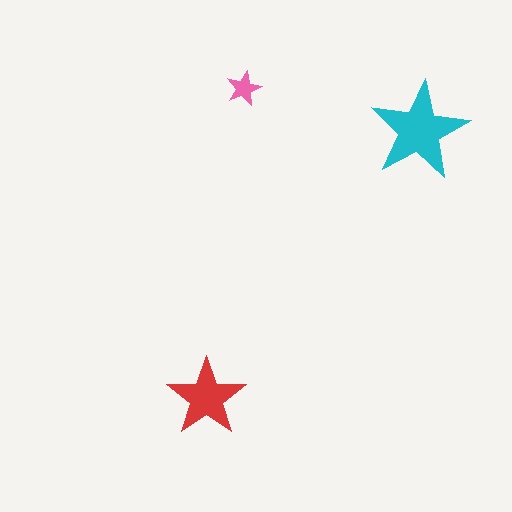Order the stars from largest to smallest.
the cyan one, the red one, the pink one.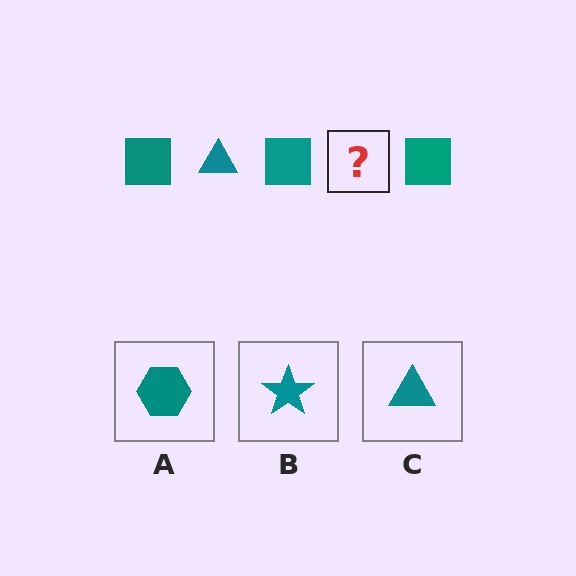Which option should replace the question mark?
Option C.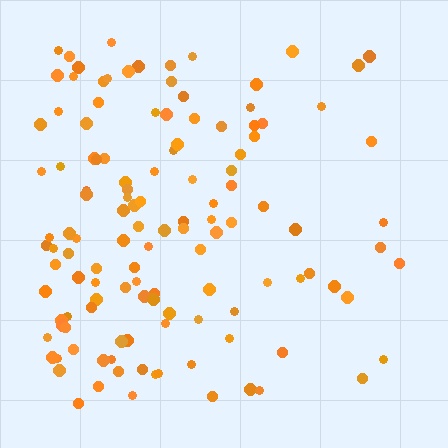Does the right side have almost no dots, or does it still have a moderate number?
Still a moderate number, just noticeably fewer than the left.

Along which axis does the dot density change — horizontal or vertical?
Horizontal.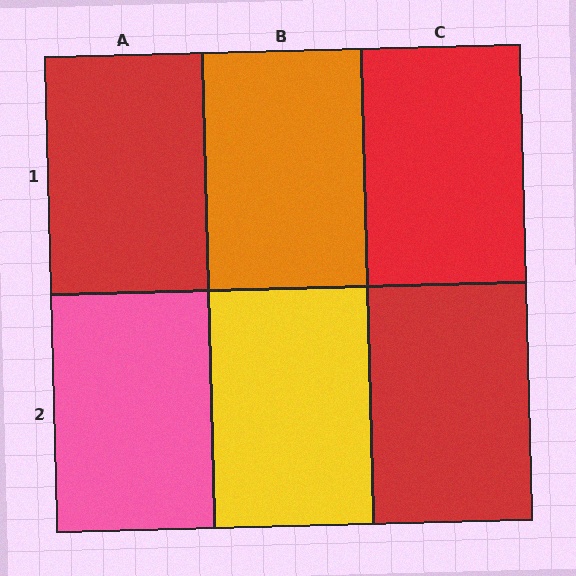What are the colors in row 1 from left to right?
Red, orange, red.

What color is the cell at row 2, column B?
Yellow.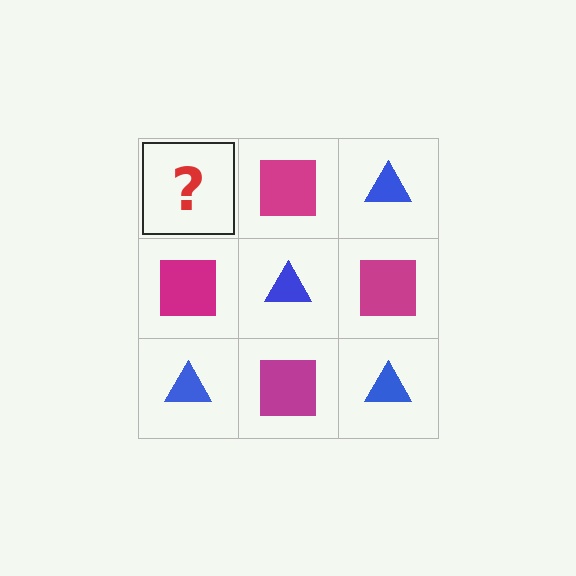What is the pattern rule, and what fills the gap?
The rule is that it alternates blue triangle and magenta square in a checkerboard pattern. The gap should be filled with a blue triangle.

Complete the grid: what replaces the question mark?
The question mark should be replaced with a blue triangle.